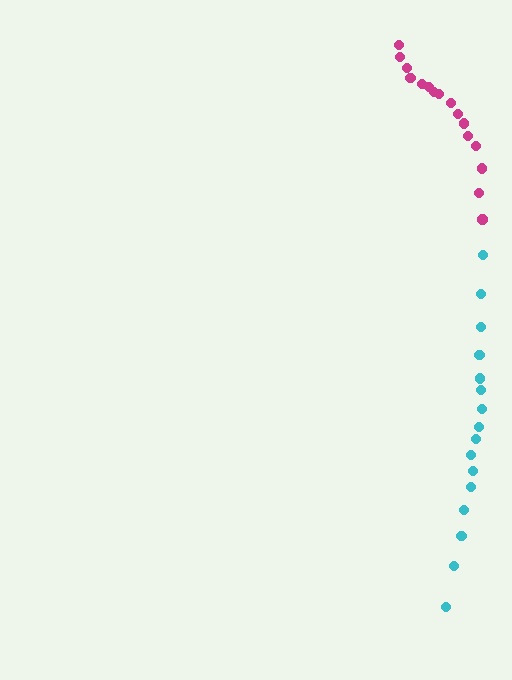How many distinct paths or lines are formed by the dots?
There are 2 distinct paths.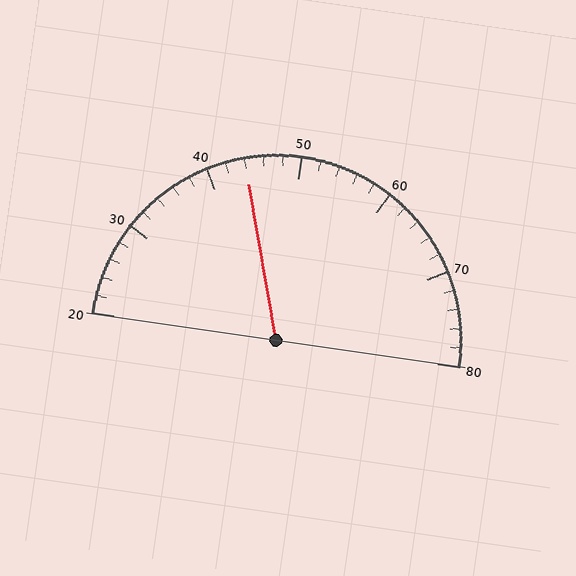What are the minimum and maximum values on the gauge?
The gauge ranges from 20 to 80.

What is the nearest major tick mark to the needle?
The nearest major tick mark is 40.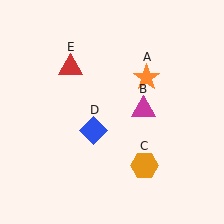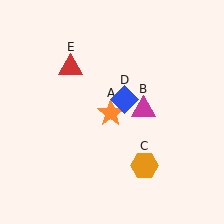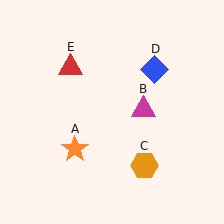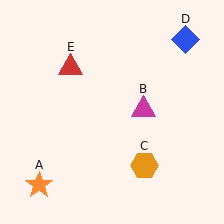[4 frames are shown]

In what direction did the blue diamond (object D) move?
The blue diamond (object D) moved up and to the right.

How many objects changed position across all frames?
2 objects changed position: orange star (object A), blue diamond (object D).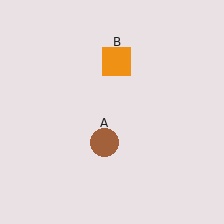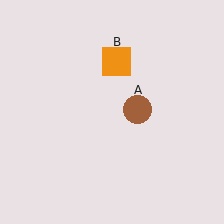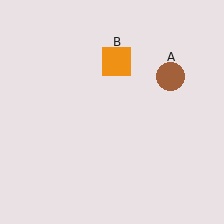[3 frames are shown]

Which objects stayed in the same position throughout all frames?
Orange square (object B) remained stationary.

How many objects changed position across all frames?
1 object changed position: brown circle (object A).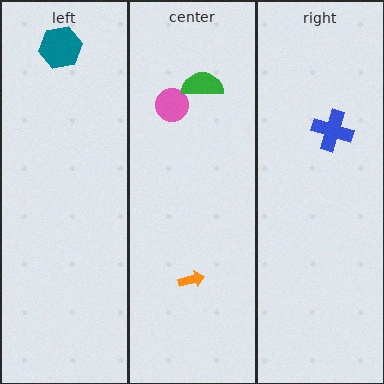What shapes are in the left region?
The teal hexagon.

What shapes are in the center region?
The pink circle, the orange arrow, the green semicircle.